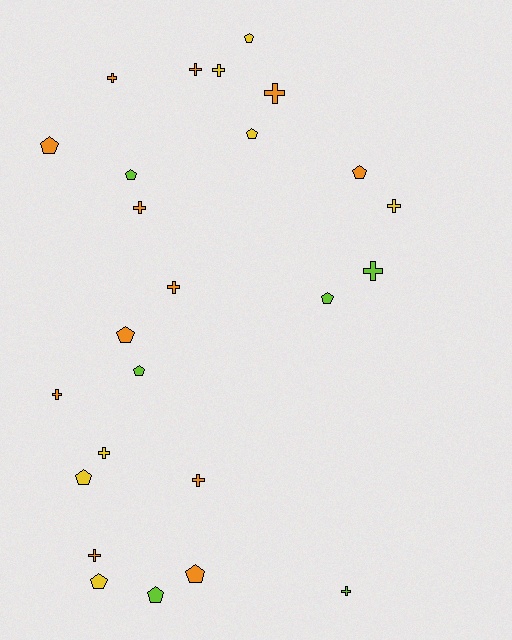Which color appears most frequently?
Orange, with 12 objects.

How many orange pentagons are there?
There are 4 orange pentagons.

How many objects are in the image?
There are 25 objects.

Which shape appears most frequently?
Cross, with 13 objects.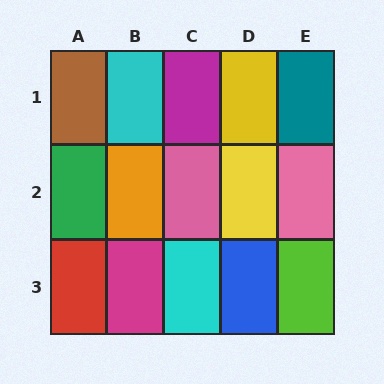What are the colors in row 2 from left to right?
Green, orange, pink, yellow, pink.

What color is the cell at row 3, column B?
Magenta.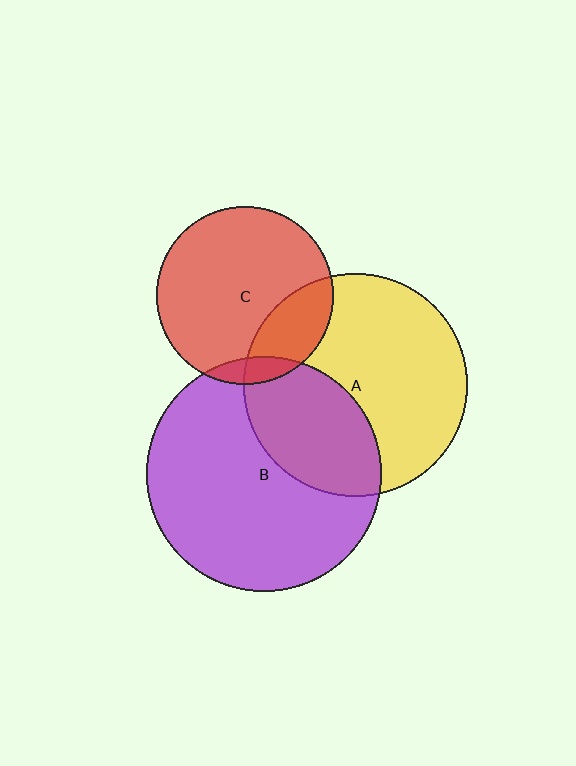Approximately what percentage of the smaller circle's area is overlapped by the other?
Approximately 35%.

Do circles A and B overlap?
Yes.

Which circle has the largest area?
Circle B (purple).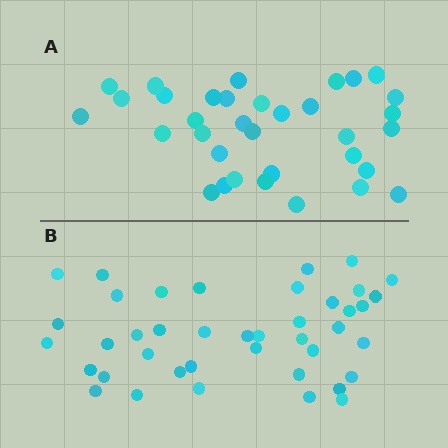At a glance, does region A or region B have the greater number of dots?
Region B (the bottom region) has more dots.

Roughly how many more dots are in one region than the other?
Region B has roughly 8 or so more dots than region A.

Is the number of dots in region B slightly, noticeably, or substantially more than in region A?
Region B has only slightly more — the two regions are fairly close. The ratio is roughly 1.2 to 1.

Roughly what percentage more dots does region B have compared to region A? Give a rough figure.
About 20% more.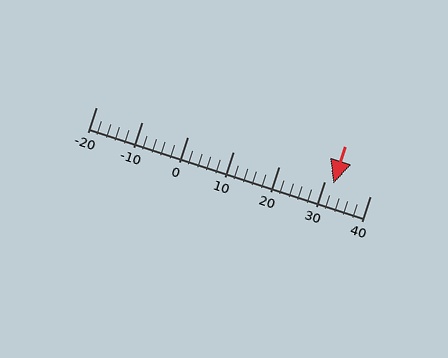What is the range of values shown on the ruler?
The ruler shows values from -20 to 40.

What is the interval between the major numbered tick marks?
The major tick marks are spaced 10 units apart.